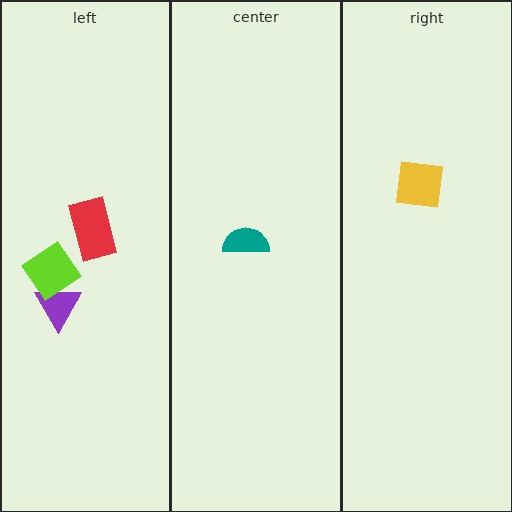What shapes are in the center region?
The teal semicircle.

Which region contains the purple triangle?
The left region.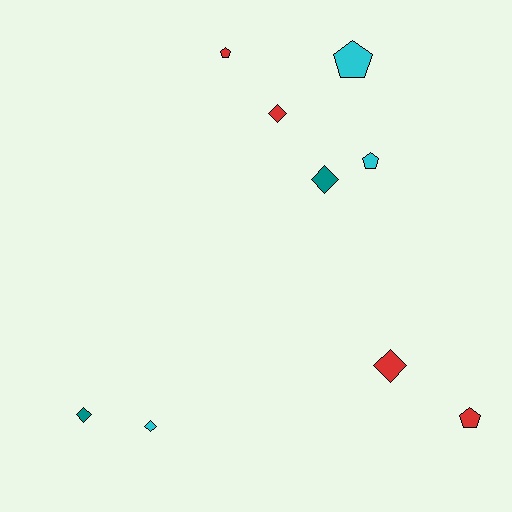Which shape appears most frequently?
Diamond, with 5 objects.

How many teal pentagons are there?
There are no teal pentagons.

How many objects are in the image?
There are 9 objects.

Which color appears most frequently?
Red, with 4 objects.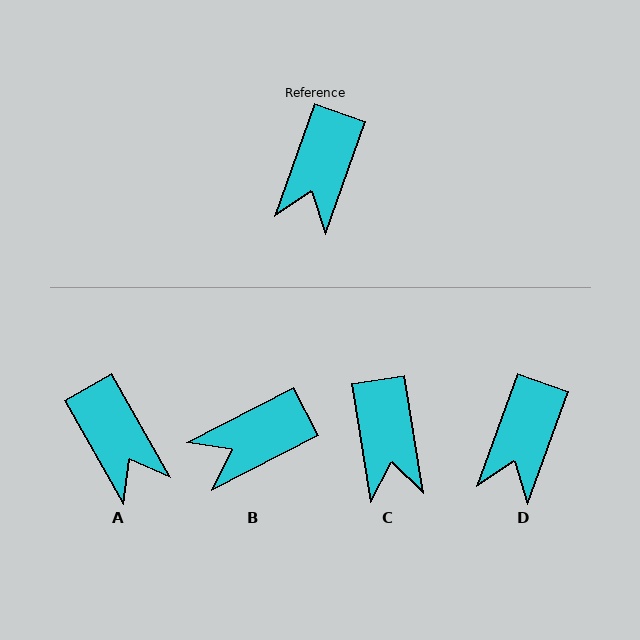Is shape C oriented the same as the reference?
No, it is off by about 29 degrees.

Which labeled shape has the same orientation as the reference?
D.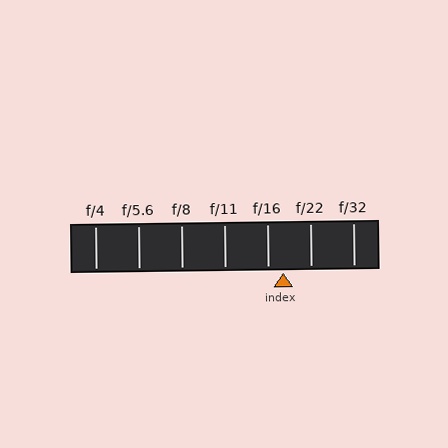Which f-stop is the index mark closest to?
The index mark is closest to f/16.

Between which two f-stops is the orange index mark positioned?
The index mark is between f/16 and f/22.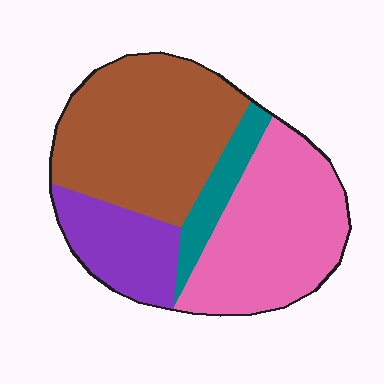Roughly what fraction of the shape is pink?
Pink covers around 35% of the shape.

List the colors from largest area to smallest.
From largest to smallest: brown, pink, purple, teal.